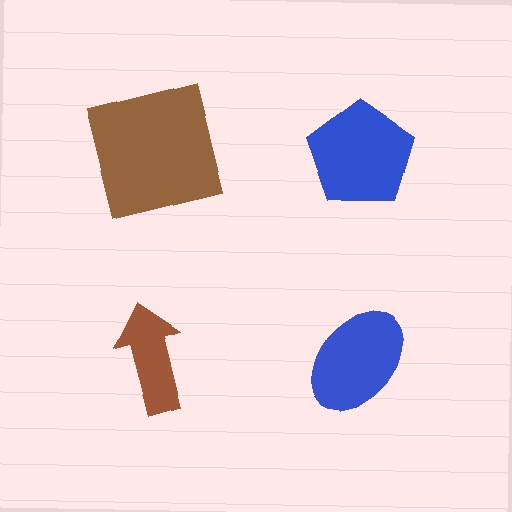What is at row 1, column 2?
A blue pentagon.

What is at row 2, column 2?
A blue ellipse.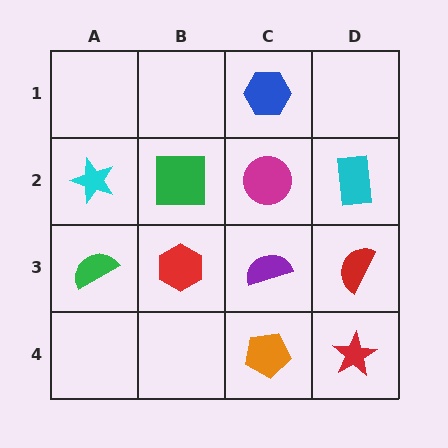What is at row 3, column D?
A red semicircle.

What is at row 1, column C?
A blue hexagon.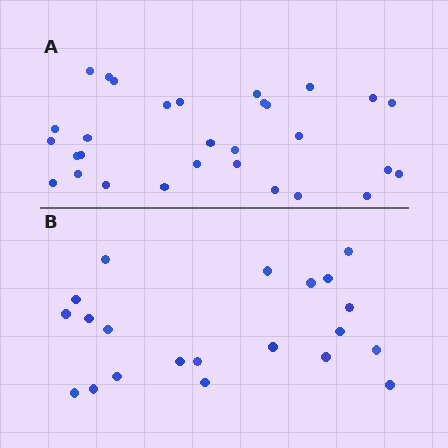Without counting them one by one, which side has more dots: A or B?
Region A (the top region) has more dots.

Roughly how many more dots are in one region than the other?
Region A has roughly 8 or so more dots than region B.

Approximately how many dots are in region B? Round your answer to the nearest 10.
About 20 dots. (The exact count is 21, which rounds to 20.)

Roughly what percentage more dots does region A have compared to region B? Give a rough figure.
About 45% more.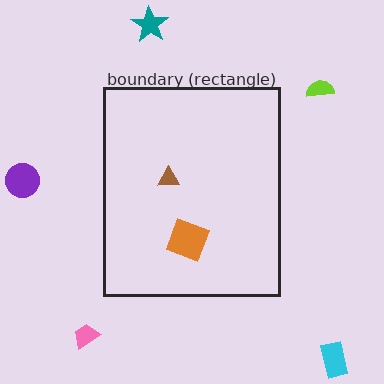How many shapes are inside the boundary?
2 inside, 5 outside.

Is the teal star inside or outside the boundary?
Outside.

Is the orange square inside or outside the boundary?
Inside.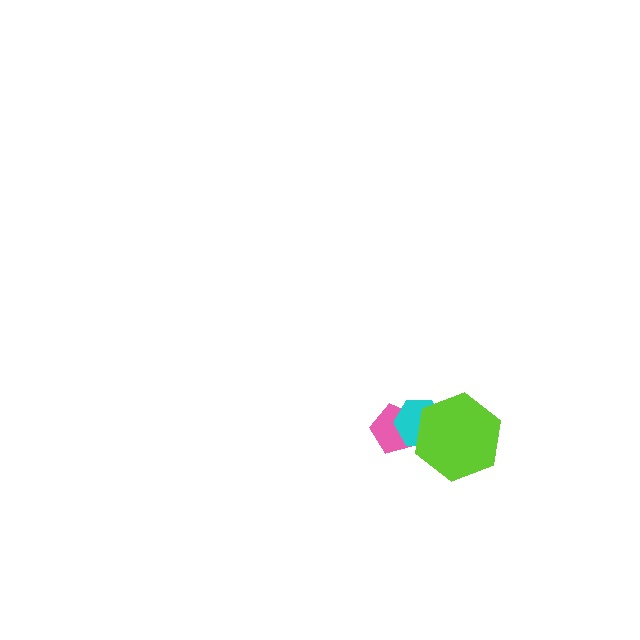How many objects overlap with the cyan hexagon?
2 objects overlap with the cyan hexagon.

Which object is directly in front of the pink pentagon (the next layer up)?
The cyan hexagon is directly in front of the pink pentagon.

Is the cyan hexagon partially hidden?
Yes, it is partially covered by another shape.